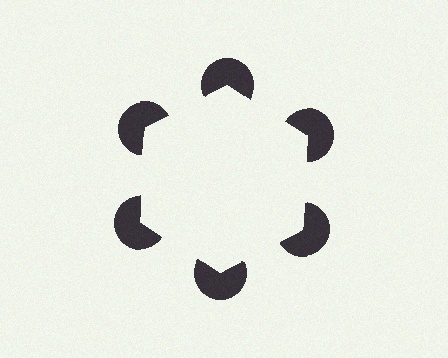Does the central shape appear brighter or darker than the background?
It typically appears slightly brighter than the background, even though no actual brightness change is drawn.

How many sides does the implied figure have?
6 sides.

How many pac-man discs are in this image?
There are 6 — one at each vertex of the illusory hexagon.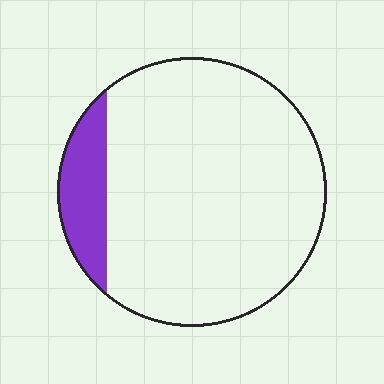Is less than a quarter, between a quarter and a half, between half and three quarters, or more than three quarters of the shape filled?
Less than a quarter.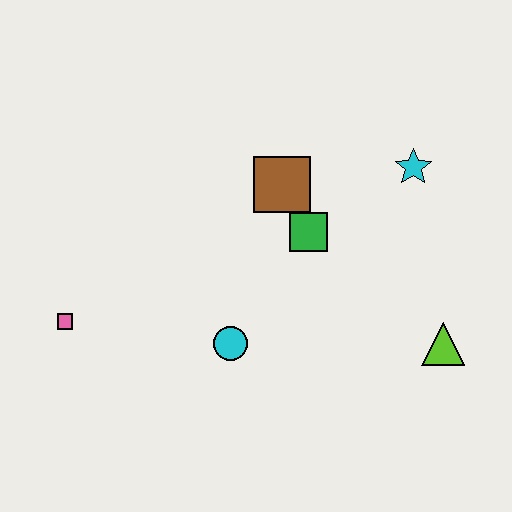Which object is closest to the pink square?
The cyan circle is closest to the pink square.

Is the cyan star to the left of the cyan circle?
No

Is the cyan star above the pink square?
Yes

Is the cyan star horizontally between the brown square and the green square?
No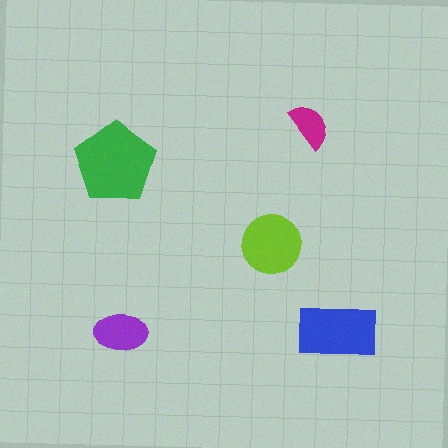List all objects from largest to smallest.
The green pentagon, the blue rectangle, the lime circle, the purple ellipse, the magenta semicircle.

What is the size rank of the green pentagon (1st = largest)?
1st.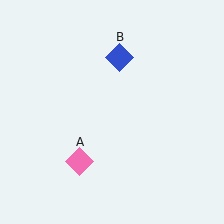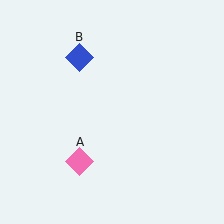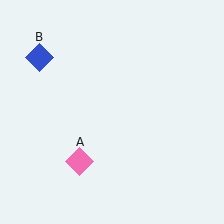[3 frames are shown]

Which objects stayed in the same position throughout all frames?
Pink diamond (object A) remained stationary.